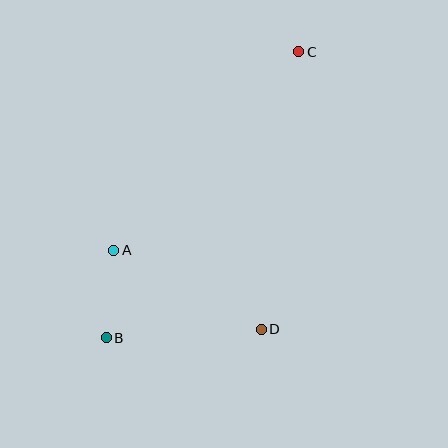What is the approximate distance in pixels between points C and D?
The distance between C and D is approximately 280 pixels.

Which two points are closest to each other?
Points A and B are closest to each other.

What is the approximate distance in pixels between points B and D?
The distance between B and D is approximately 155 pixels.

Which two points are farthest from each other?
Points B and C are farthest from each other.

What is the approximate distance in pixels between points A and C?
The distance between A and C is approximately 271 pixels.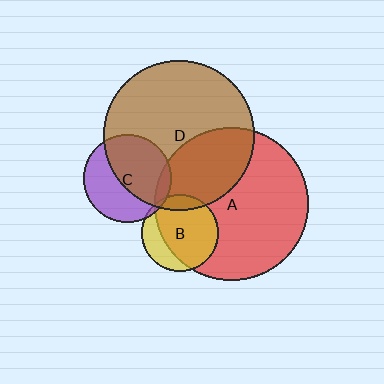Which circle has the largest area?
Circle A (red).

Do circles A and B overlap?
Yes.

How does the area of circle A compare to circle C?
Approximately 3.1 times.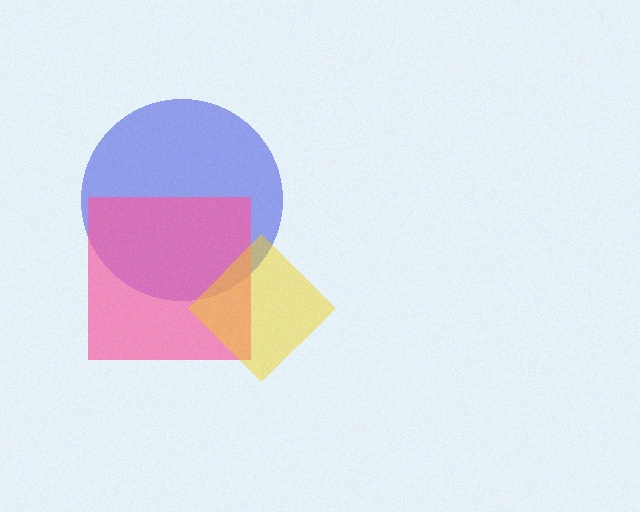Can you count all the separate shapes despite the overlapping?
Yes, there are 3 separate shapes.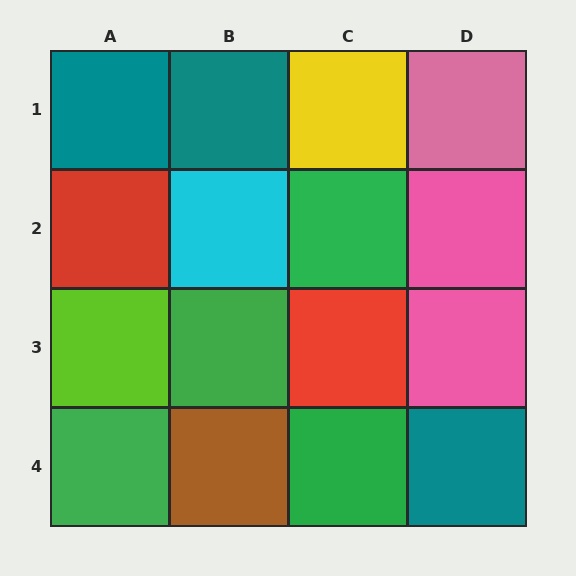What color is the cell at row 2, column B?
Cyan.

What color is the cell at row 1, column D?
Pink.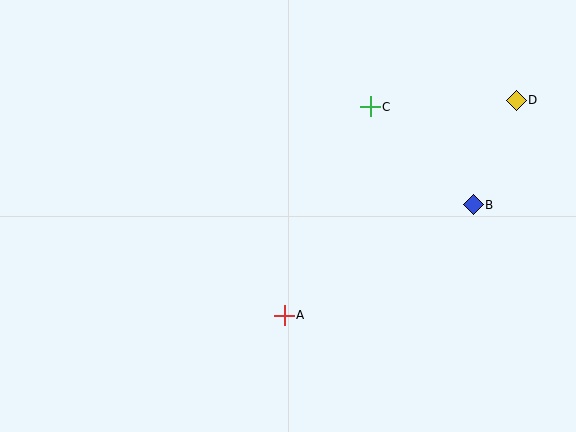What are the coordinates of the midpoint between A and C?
The midpoint between A and C is at (327, 211).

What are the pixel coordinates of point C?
Point C is at (370, 107).